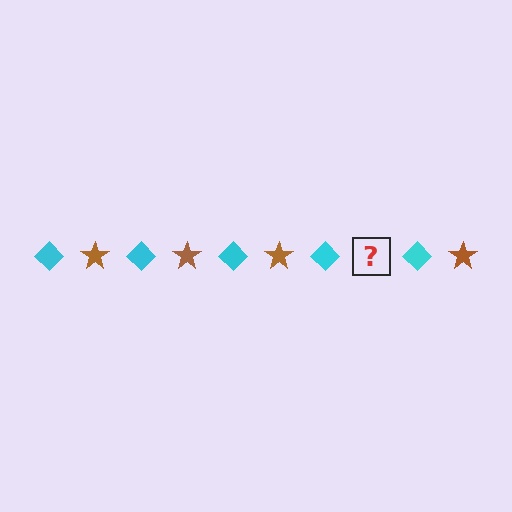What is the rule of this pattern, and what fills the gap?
The rule is that the pattern alternates between cyan diamond and brown star. The gap should be filled with a brown star.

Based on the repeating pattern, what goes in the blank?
The blank should be a brown star.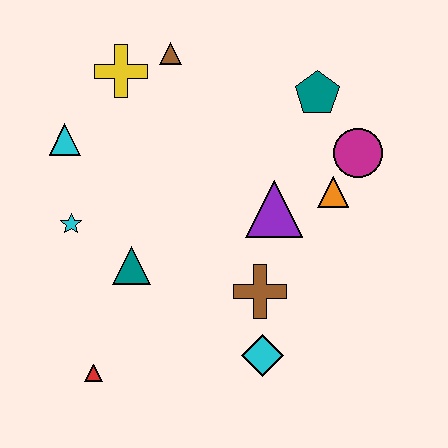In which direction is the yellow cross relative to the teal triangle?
The yellow cross is above the teal triangle.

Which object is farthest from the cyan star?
The magenta circle is farthest from the cyan star.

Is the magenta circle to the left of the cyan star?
No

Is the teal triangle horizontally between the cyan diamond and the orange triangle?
No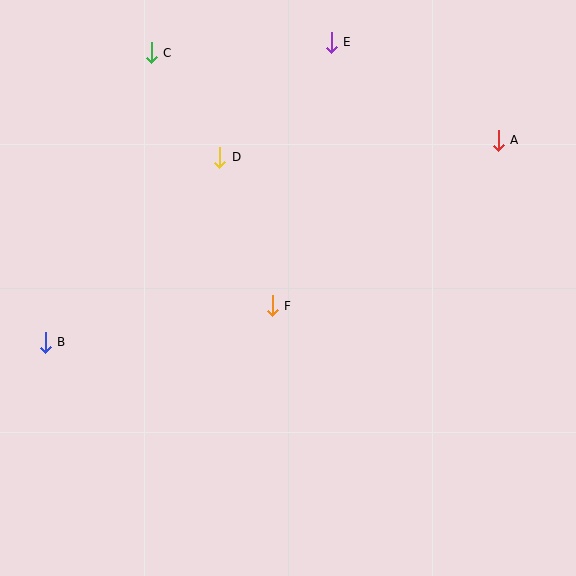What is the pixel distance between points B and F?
The distance between B and F is 230 pixels.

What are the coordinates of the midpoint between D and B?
The midpoint between D and B is at (132, 250).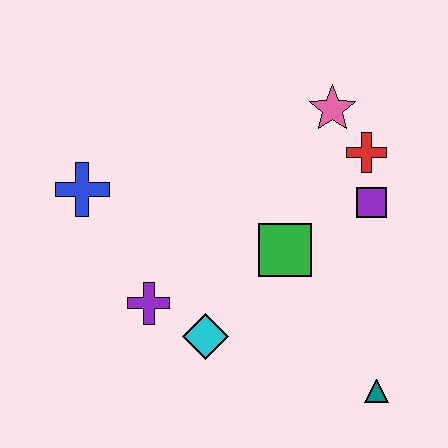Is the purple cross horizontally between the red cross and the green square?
No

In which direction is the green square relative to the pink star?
The green square is below the pink star.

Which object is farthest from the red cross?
The blue cross is farthest from the red cross.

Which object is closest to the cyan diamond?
The purple cross is closest to the cyan diamond.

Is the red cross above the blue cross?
Yes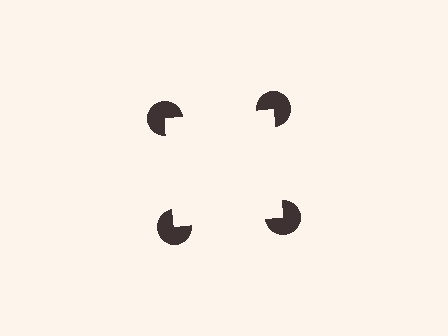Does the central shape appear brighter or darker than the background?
It typically appears slightly brighter than the background, even though no actual brightness change is drawn.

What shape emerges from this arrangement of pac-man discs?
An illusory square — its edges are inferred from the aligned wedge cuts in the pac-man discs, not physically drawn.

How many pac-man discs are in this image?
There are 4 — one at each vertex of the illusory square.